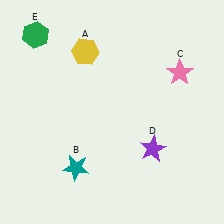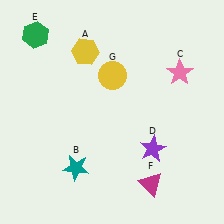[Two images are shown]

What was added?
A magenta triangle (F), a yellow circle (G) were added in Image 2.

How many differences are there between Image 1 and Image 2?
There are 2 differences between the two images.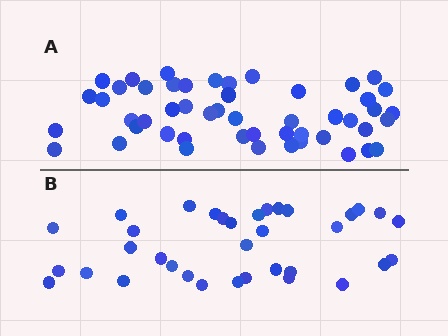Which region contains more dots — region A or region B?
Region A (the top region) has more dots.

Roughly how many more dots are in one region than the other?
Region A has approximately 15 more dots than region B.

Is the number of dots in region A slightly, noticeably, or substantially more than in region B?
Region A has noticeably more, but not dramatically so. The ratio is roughly 1.4 to 1.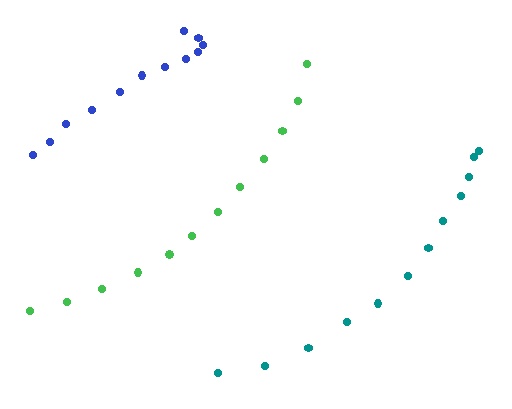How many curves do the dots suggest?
There are 3 distinct paths.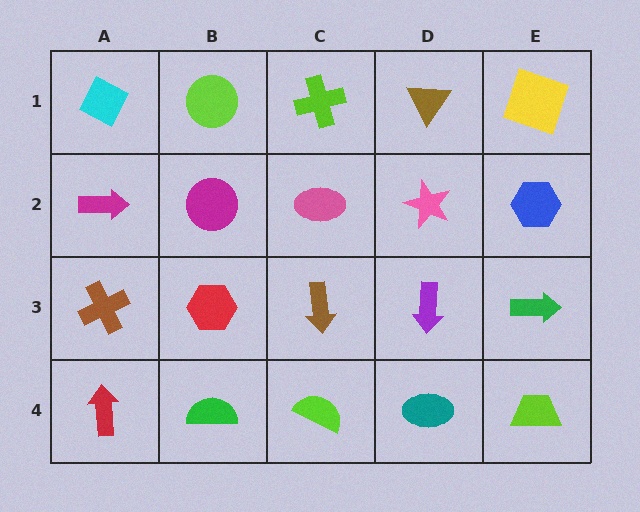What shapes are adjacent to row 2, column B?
A lime circle (row 1, column B), a red hexagon (row 3, column B), a magenta arrow (row 2, column A), a pink ellipse (row 2, column C).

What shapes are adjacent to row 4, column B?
A red hexagon (row 3, column B), a red arrow (row 4, column A), a lime semicircle (row 4, column C).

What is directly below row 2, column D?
A purple arrow.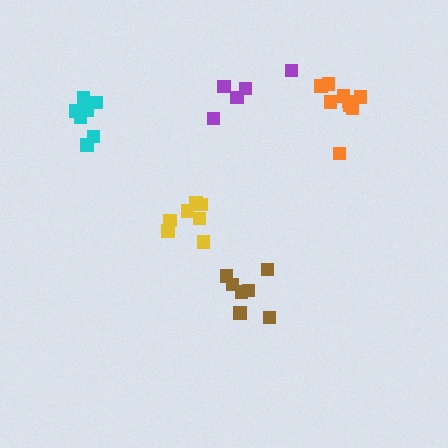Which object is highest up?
The purple cluster is topmost.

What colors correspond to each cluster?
The clusters are colored: yellow, cyan, brown, purple, orange.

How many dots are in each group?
Group 1: 7 dots, Group 2: 7 dots, Group 3: 7 dots, Group 4: 5 dots, Group 5: 9 dots (35 total).